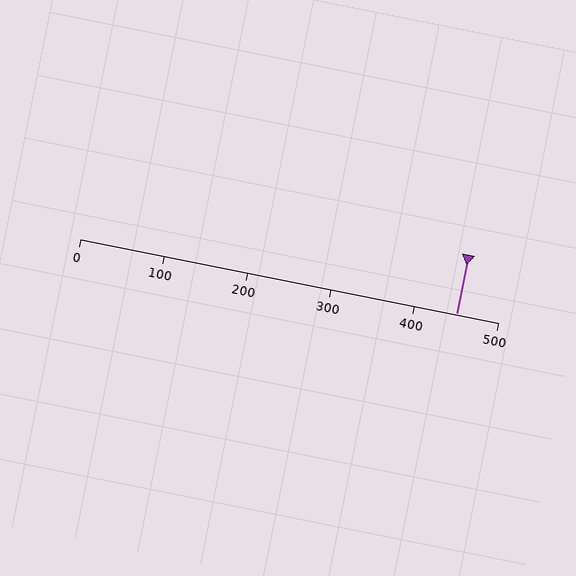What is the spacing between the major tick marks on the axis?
The major ticks are spaced 100 apart.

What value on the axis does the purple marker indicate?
The marker indicates approximately 450.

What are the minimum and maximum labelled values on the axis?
The axis runs from 0 to 500.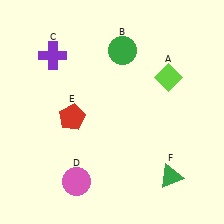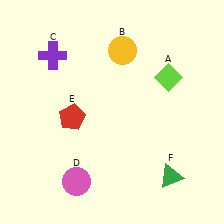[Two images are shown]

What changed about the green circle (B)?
In Image 1, B is green. In Image 2, it changed to yellow.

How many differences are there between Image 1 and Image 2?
There is 1 difference between the two images.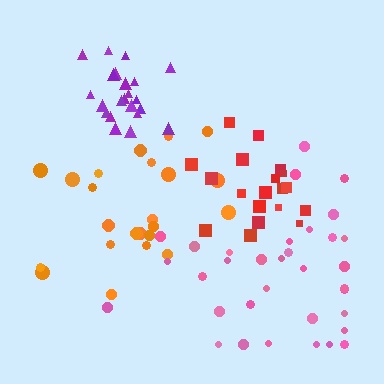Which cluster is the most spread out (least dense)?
Orange.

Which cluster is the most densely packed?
Purple.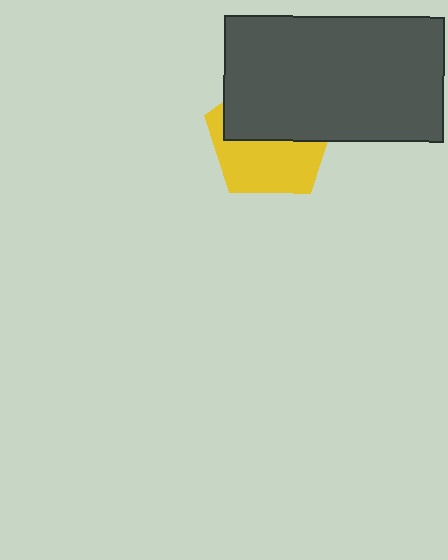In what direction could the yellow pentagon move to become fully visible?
The yellow pentagon could move down. That would shift it out from behind the dark gray rectangle entirely.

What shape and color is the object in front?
The object in front is a dark gray rectangle.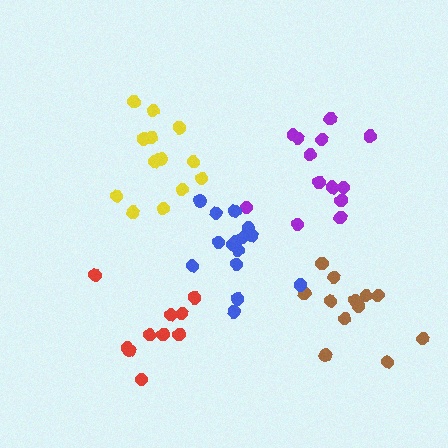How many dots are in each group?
Group 1: 12 dots, Group 2: 13 dots, Group 3: 10 dots, Group 4: 15 dots, Group 5: 13 dots (63 total).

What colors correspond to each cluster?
The clusters are colored: brown, purple, red, blue, yellow.